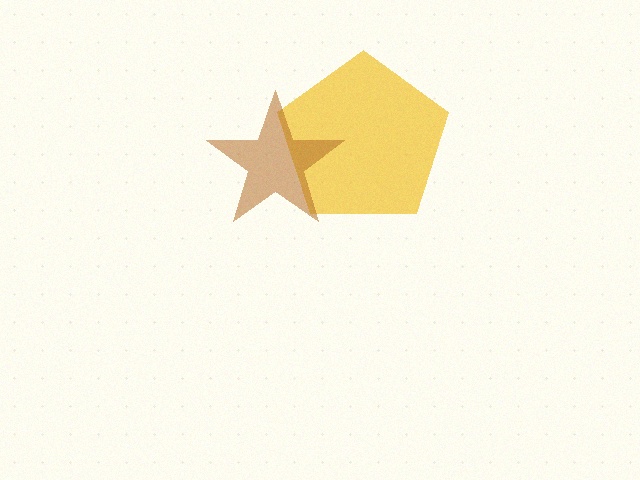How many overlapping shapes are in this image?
There are 2 overlapping shapes in the image.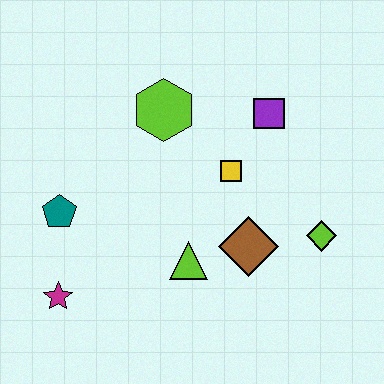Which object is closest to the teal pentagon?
The magenta star is closest to the teal pentagon.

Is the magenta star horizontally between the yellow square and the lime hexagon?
No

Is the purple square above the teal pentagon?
Yes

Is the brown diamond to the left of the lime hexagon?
No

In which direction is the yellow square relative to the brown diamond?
The yellow square is above the brown diamond.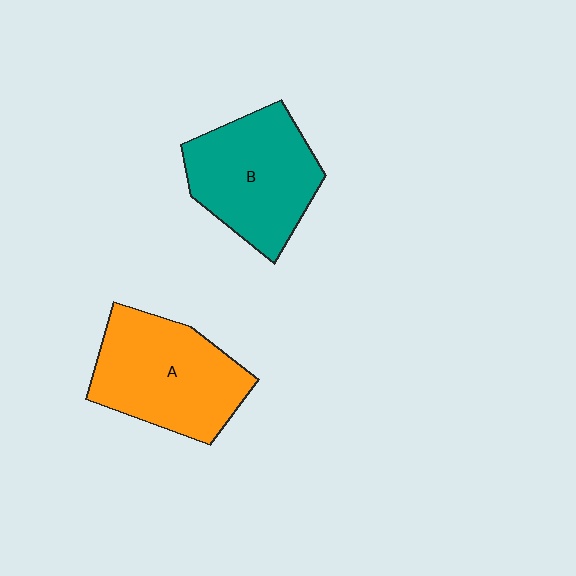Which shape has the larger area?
Shape A (orange).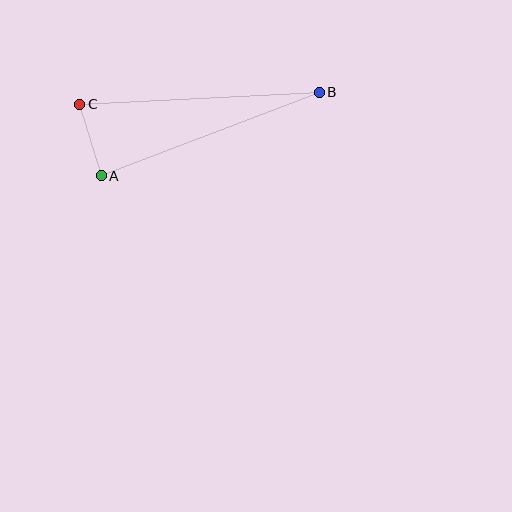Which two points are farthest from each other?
Points B and C are farthest from each other.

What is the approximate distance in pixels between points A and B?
The distance between A and B is approximately 233 pixels.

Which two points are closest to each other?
Points A and C are closest to each other.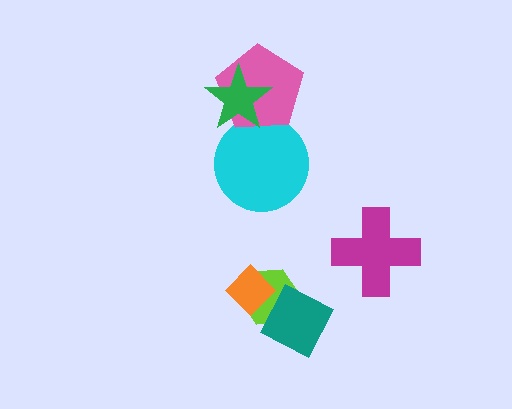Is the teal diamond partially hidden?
No, no other shape covers it.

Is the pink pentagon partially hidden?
Yes, it is partially covered by another shape.